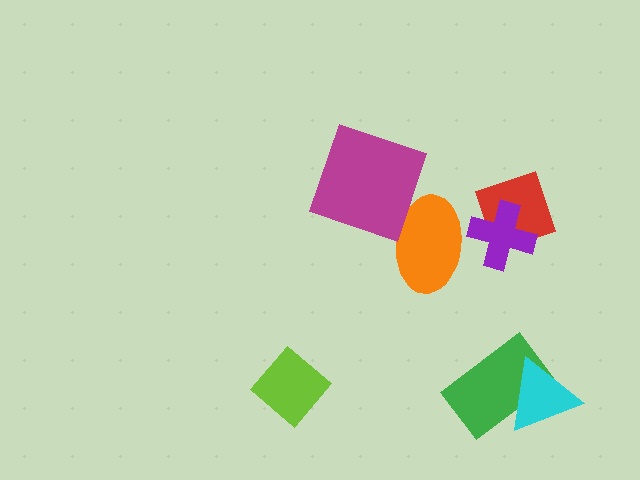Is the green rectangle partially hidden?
Yes, it is partially covered by another shape.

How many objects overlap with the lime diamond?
0 objects overlap with the lime diamond.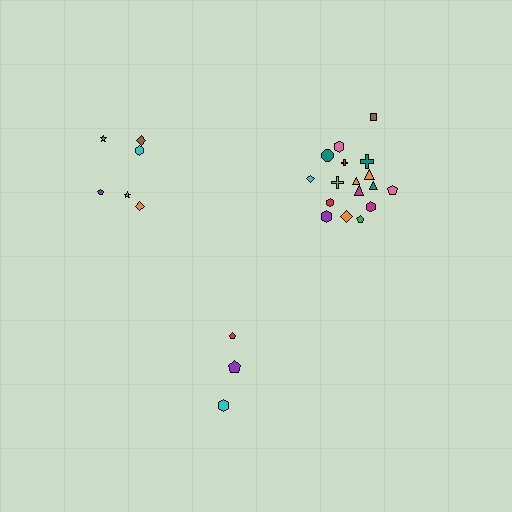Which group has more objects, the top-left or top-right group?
The top-right group.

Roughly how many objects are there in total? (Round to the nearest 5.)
Roughly 25 objects in total.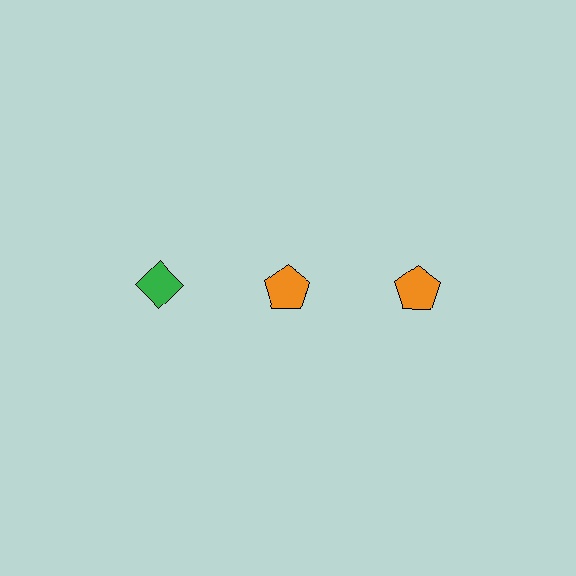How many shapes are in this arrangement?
There are 3 shapes arranged in a grid pattern.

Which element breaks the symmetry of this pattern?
The green diamond in the top row, leftmost column breaks the symmetry. All other shapes are orange pentagons.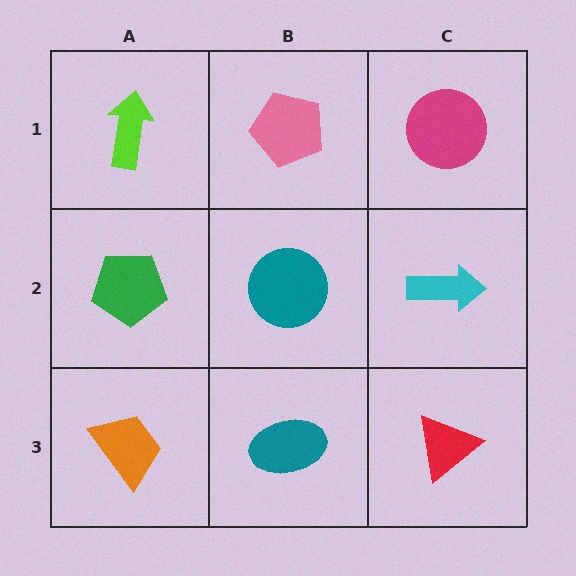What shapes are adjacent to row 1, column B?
A teal circle (row 2, column B), a lime arrow (row 1, column A), a magenta circle (row 1, column C).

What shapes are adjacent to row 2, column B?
A pink pentagon (row 1, column B), a teal ellipse (row 3, column B), a green pentagon (row 2, column A), a cyan arrow (row 2, column C).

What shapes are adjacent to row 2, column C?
A magenta circle (row 1, column C), a red triangle (row 3, column C), a teal circle (row 2, column B).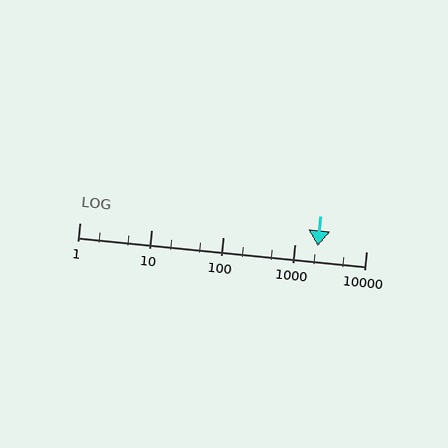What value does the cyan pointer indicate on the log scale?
The pointer indicates approximately 2100.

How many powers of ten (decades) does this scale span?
The scale spans 4 decades, from 1 to 10000.